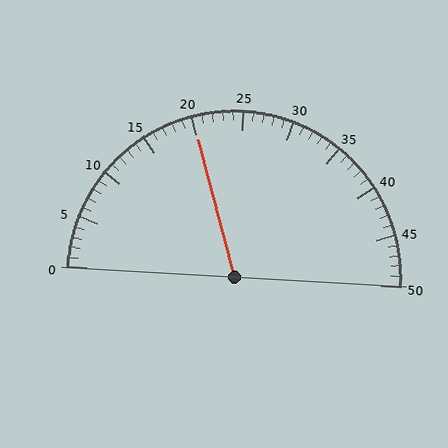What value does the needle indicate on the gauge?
The needle indicates approximately 20.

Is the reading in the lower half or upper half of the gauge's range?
The reading is in the lower half of the range (0 to 50).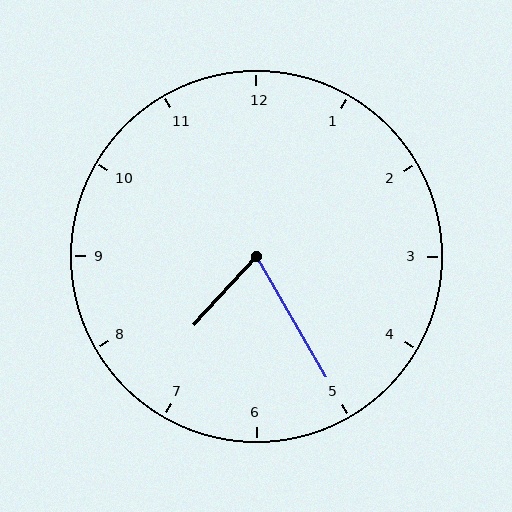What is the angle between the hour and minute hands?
Approximately 72 degrees.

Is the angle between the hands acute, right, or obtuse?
It is acute.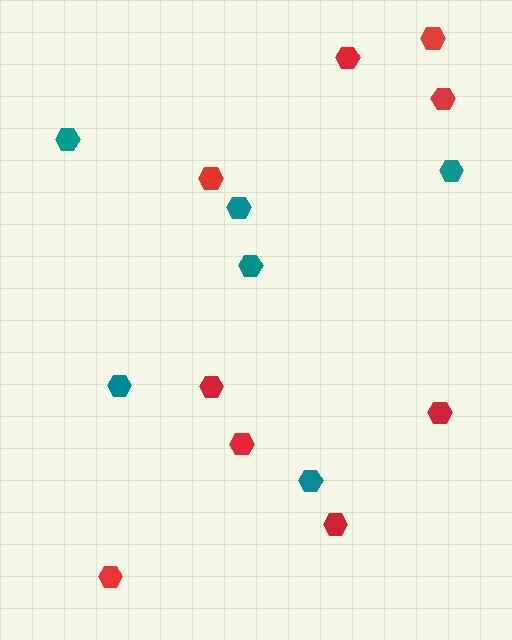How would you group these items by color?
There are 2 groups: one group of red hexagons (9) and one group of teal hexagons (6).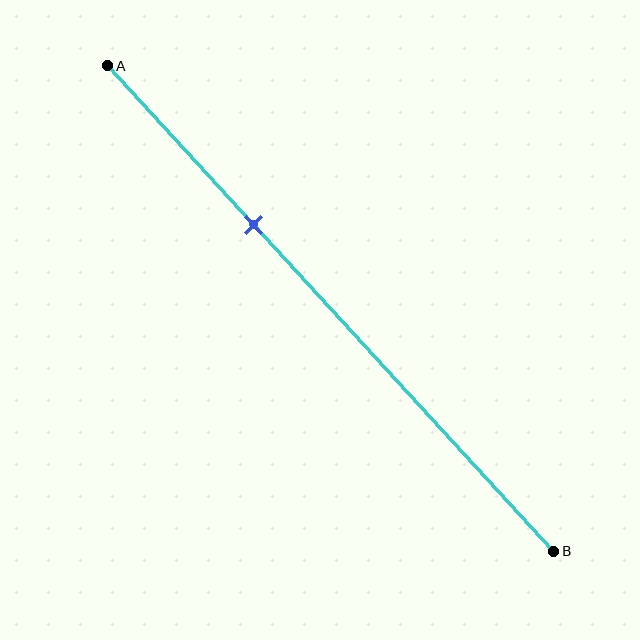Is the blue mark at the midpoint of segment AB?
No, the mark is at about 35% from A, not at the 50% midpoint.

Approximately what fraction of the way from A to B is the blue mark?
The blue mark is approximately 35% of the way from A to B.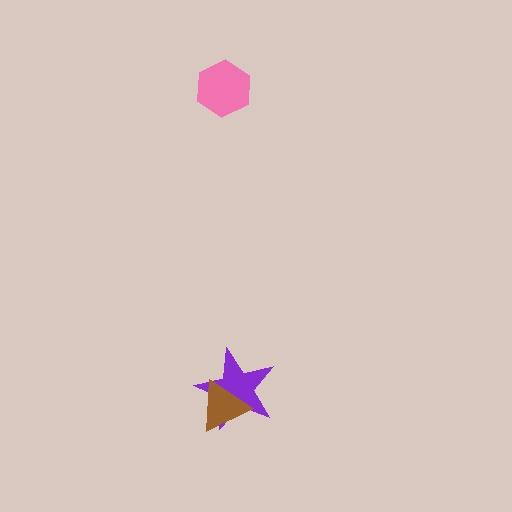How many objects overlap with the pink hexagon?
0 objects overlap with the pink hexagon.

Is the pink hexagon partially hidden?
No, no other shape covers it.